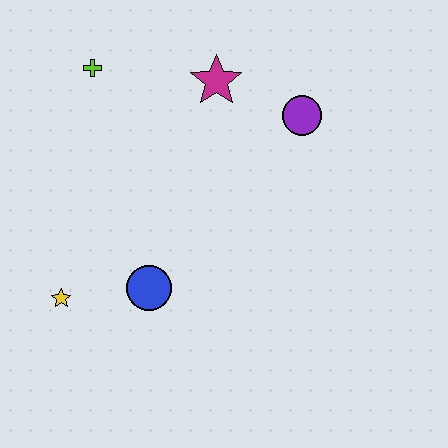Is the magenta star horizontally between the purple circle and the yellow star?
Yes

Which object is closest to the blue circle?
The yellow star is closest to the blue circle.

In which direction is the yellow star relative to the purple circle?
The yellow star is to the left of the purple circle.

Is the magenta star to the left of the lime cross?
No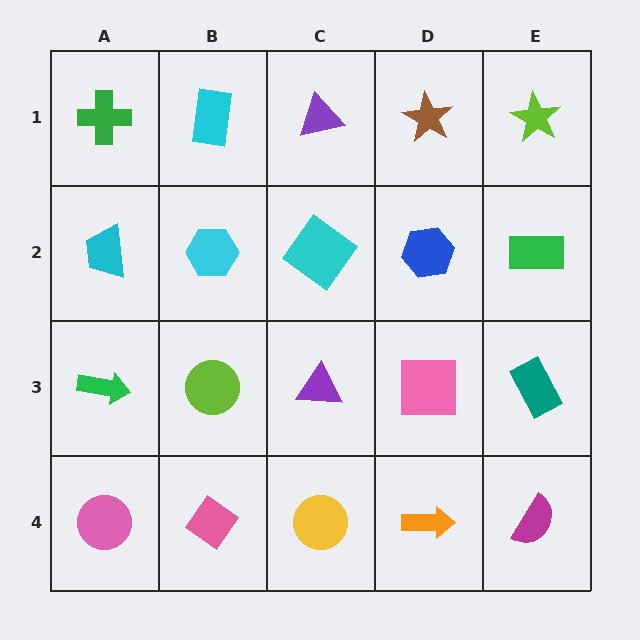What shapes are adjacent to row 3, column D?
A blue hexagon (row 2, column D), an orange arrow (row 4, column D), a purple triangle (row 3, column C), a teal rectangle (row 3, column E).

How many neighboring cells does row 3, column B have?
4.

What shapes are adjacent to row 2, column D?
A brown star (row 1, column D), a pink square (row 3, column D), a cyan diamond (row 2, column C), a green rectangle (row 2, column E).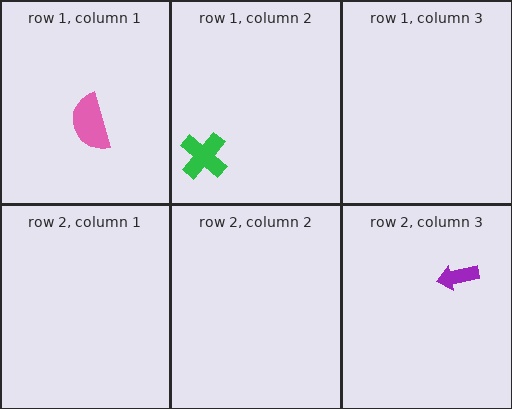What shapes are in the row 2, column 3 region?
The purple arrow.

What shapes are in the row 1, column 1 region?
The pink semicircle.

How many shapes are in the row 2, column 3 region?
1.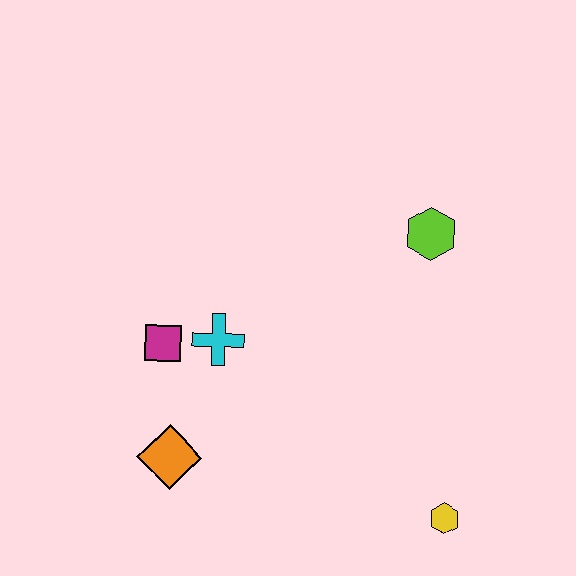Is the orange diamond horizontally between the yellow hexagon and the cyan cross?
No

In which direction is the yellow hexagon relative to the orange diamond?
The yellow hexagon is to the right of the orange diamond.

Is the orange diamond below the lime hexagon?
Yes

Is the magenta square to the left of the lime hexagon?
Yes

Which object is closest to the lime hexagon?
The cyan cross is closest to the lime hexagon.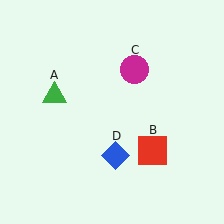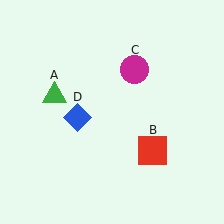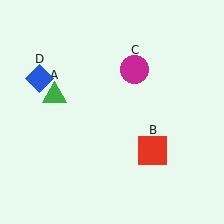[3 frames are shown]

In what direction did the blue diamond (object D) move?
The blue diamond (object D) moved up and to the left.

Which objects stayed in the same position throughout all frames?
Green triangle (object A) and red square (object B) and magenta circle (object C) remained stationary.